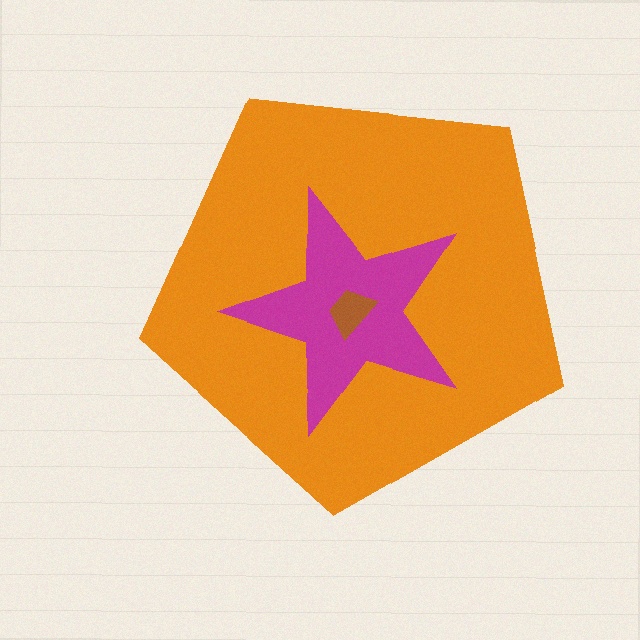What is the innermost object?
The brown trapezoid.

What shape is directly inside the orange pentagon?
The magenta star.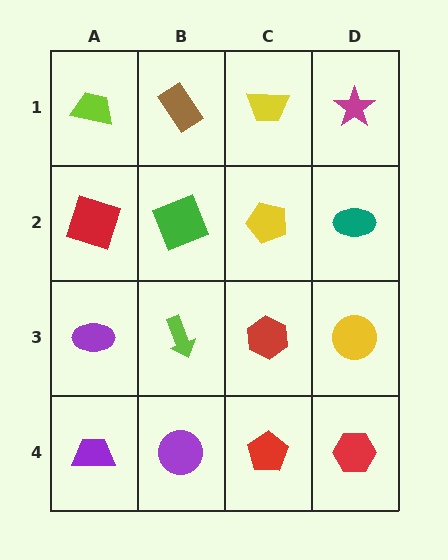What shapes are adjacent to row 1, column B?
A green square (row 2, column B), a lime trapezoid (row 1, column A), a yellow trapezoid (row 1, column C).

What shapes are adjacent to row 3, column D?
A teal ellipse (row 2, column D), a red hexagon (row 4, column D), a red hexagon (row 3, column C).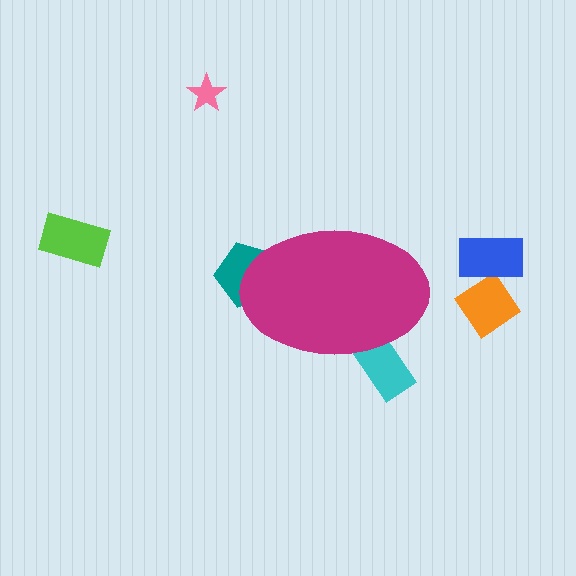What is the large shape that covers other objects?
A magenta ellipse.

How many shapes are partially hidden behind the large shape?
2 shapes are partially hidden.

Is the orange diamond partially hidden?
No, the orange diamond is fully visible.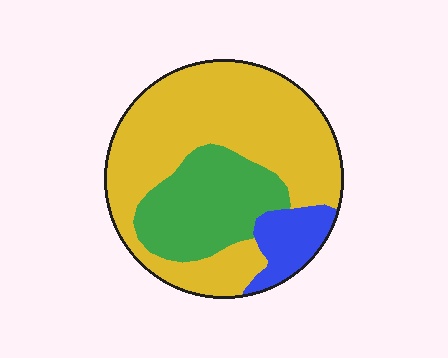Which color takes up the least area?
Blue, at roughly 10%.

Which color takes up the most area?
Yellow, at roughly 65%.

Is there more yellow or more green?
Yellow.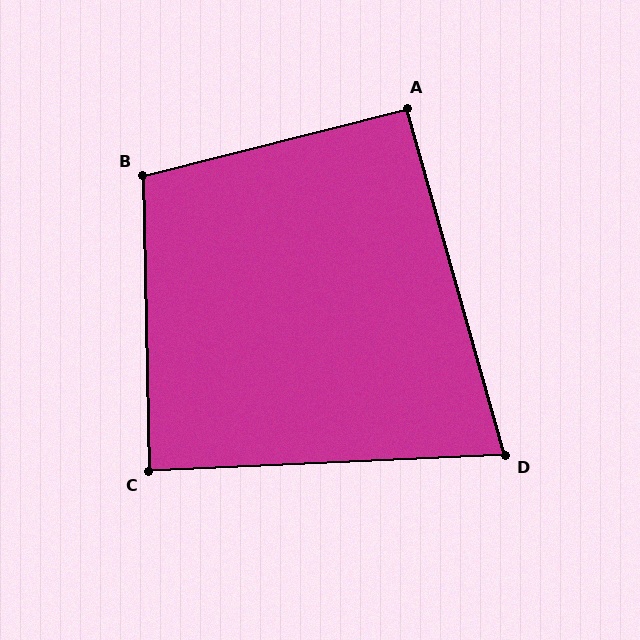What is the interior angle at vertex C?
Approximately 89 degrees (approximately right).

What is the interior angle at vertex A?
Approximately 91 degrees (approximately right).